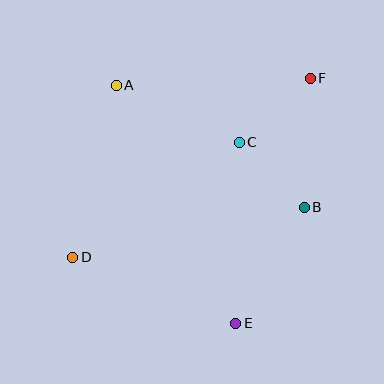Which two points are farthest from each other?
Points D and F are farthest from each other.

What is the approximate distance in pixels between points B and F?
The distance between B and F is approximately 129 pixels.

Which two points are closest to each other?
Points B and C are closest to each other.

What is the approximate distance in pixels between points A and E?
The distance between A and E is approximately 266 pixels.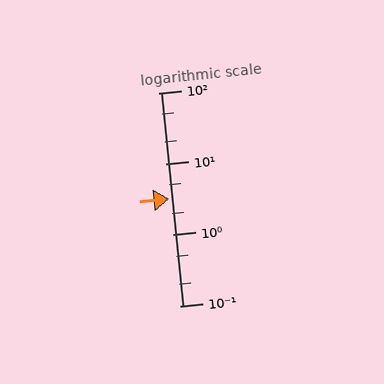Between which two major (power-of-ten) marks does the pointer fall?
The pointer is between 1 and 10.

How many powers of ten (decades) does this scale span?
The scale spans 3 decades, from 0.1 to 100.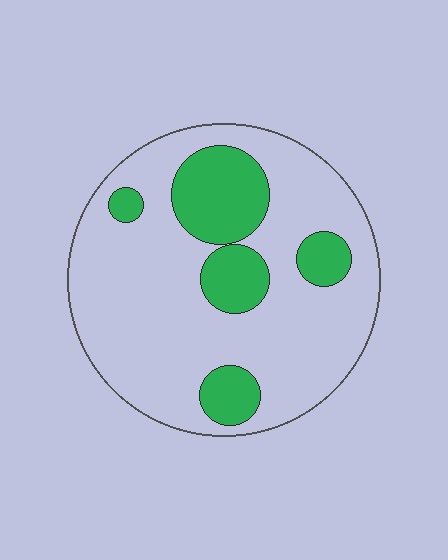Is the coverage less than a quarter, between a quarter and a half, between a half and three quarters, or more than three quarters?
Less than a quarter.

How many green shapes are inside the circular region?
5.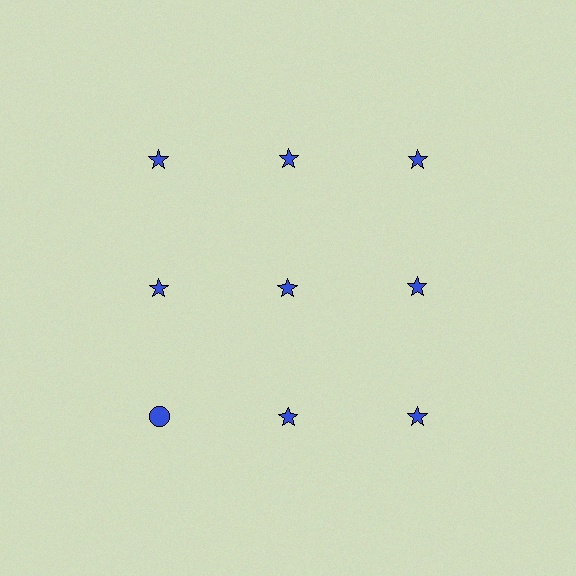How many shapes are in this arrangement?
There are 9 shapes arranged in a grid pattern.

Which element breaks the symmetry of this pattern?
The blue circle in the third row, leftmost column breaks the symmetry. All other shapes are blue stars.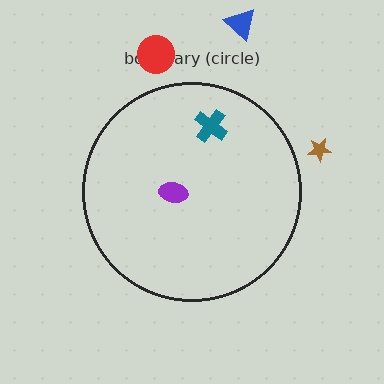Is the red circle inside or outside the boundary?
Outside.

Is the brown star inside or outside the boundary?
Outside.